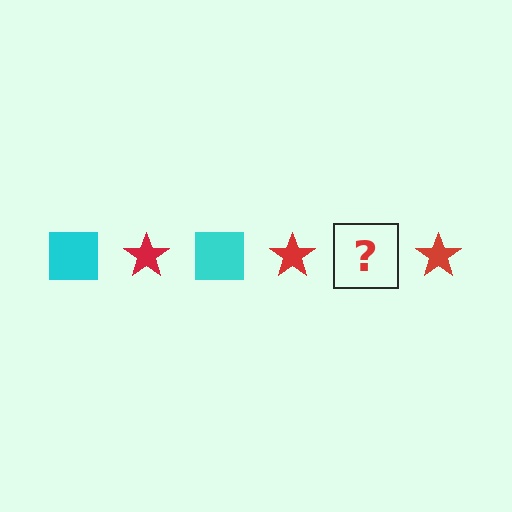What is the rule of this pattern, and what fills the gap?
The rule is that the pattern alternates between cyan square and red star. The gap should be filled with a cyan square.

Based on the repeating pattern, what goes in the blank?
The blank should be a cyan square.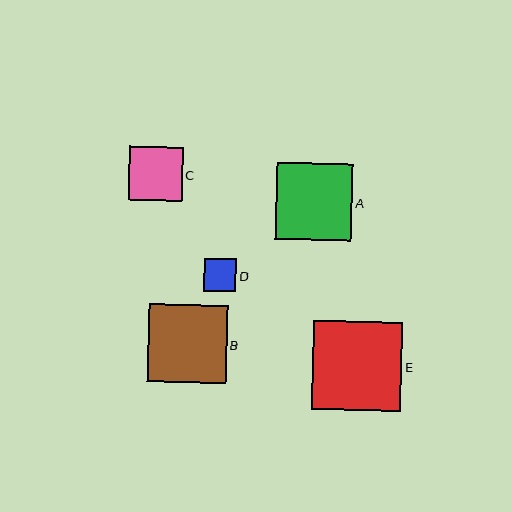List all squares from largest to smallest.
From largest to smallest: E, B, A, C, D.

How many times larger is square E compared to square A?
Square E is approximately 1.2 times the size of square A.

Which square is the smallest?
Square D is the smallest with a size of approximately 33 pixels.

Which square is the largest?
Square E is the largest with a size of approximately 89 pixels.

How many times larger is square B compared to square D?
Square B is approximately 2.4 times the size of square D.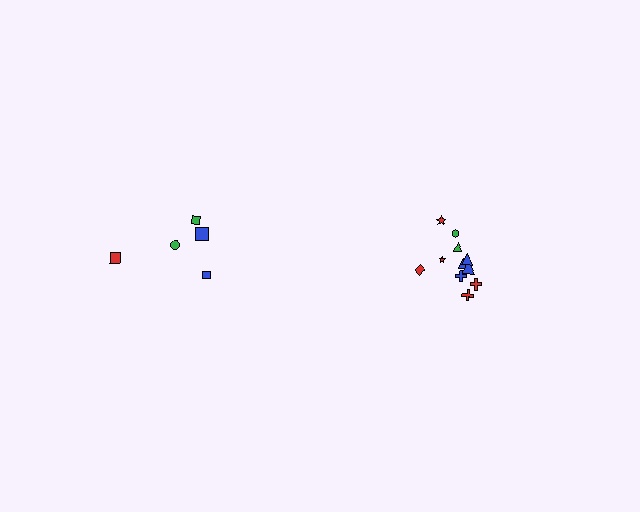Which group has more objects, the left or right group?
The right group.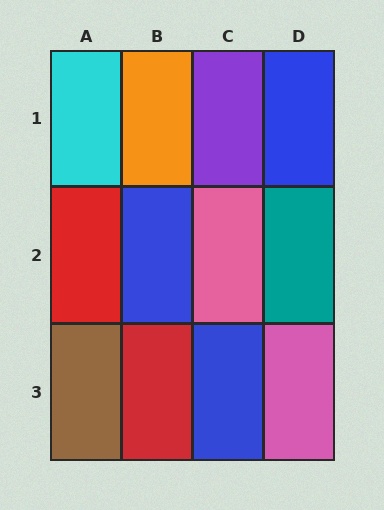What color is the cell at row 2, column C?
Pink.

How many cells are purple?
1 cell is purple.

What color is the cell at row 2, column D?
Teal.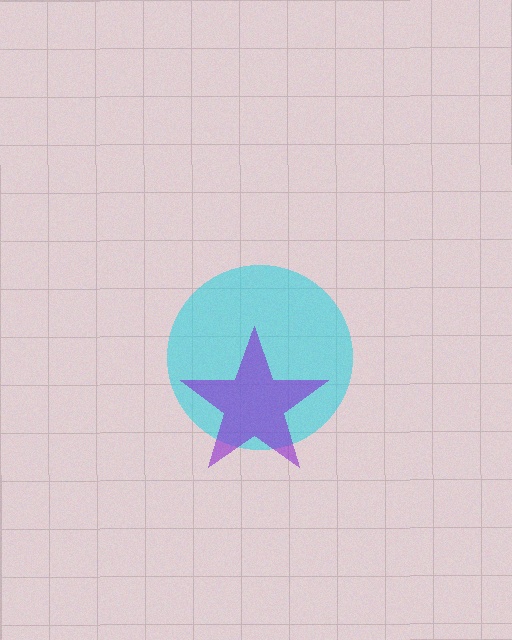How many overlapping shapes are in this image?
There are 2 overlapping shapes in the image.